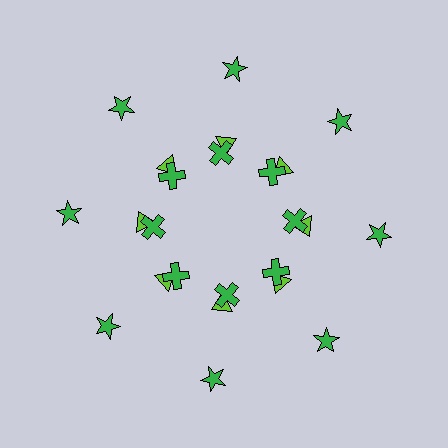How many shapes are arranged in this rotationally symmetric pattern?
There are 24 shapes, arranged in 8 groups of 3.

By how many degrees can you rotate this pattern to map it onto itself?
The pattern maps onto itself every 45 degrees of rotation.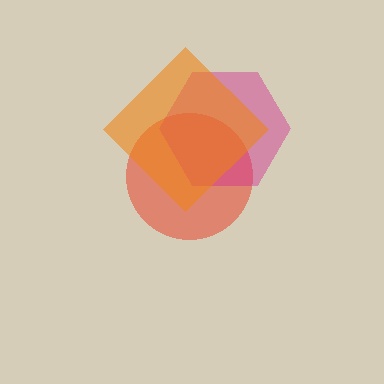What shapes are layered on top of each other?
The layered shapes are: a red circle, a magenta hexagon, an orange diamond.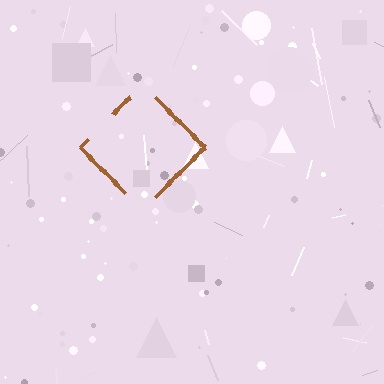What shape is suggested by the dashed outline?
The dashed outline suggests a diamond.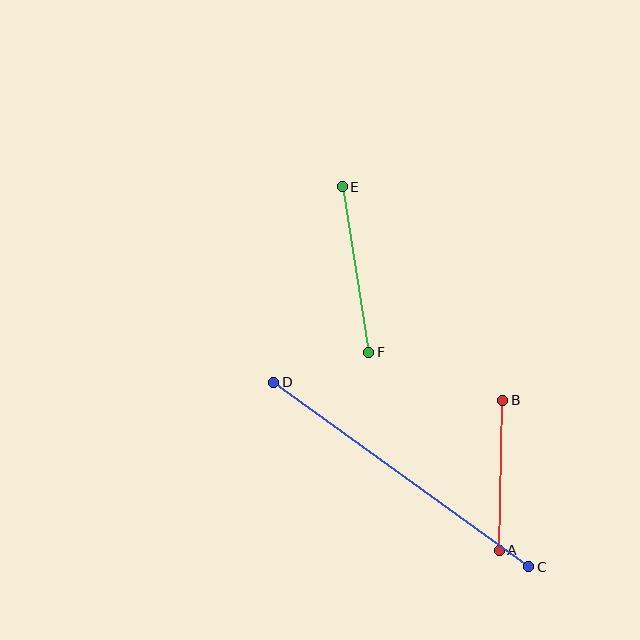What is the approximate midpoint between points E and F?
The midpoint is at approximately (356, 269) pixels.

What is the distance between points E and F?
The distance is approximately 167 pixels.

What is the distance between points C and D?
The distance is approximately 315 pixels.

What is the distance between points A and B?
The distance is approximately 150 pixels.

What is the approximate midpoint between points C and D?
The midpoint is at approximately (401, 475) pixels.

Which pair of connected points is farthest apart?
Points C and D are farthest apart.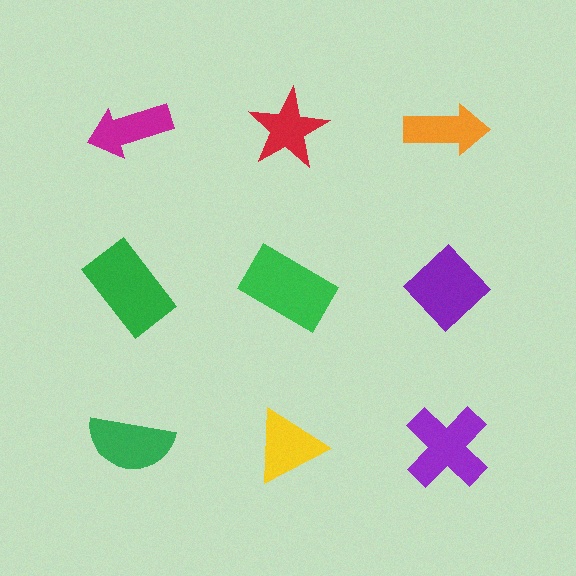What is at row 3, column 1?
A green semicircle.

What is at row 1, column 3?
An orange arrow.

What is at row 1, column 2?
A red star.